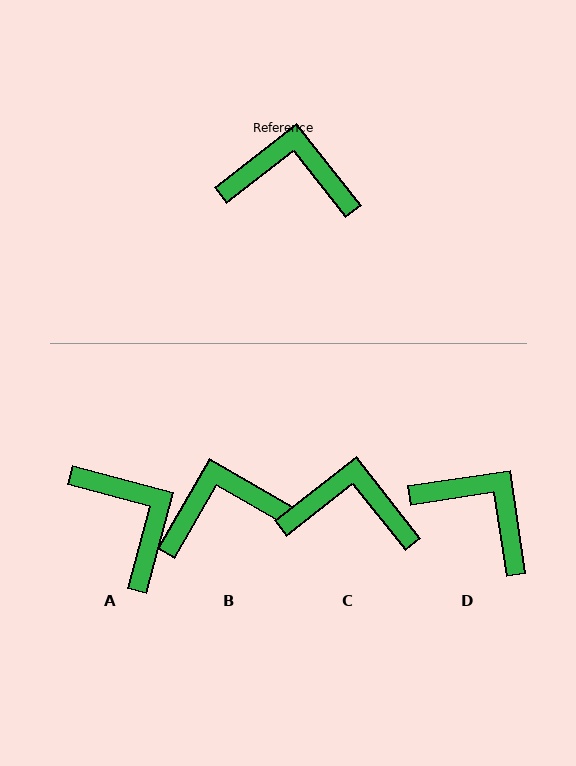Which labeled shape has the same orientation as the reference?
C.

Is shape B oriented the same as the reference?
No, it is off by about 22 degrees.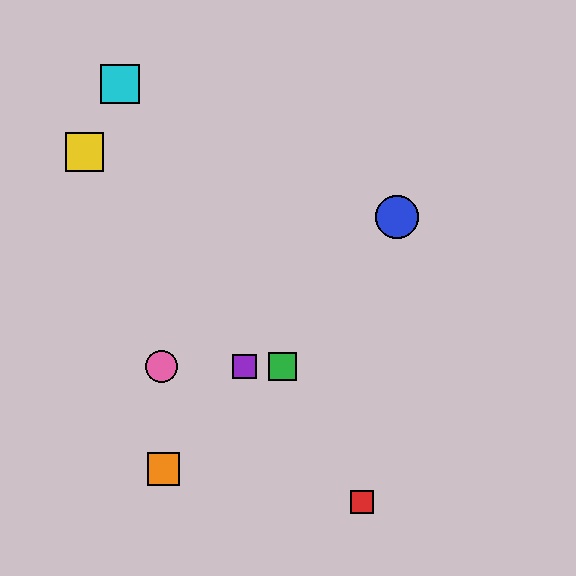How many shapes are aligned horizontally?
3 shapes (the green square, the purple square, the pink circle) are aligned horizontally.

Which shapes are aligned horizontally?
The green square, the purple square, the pink circle are aligned horizontally.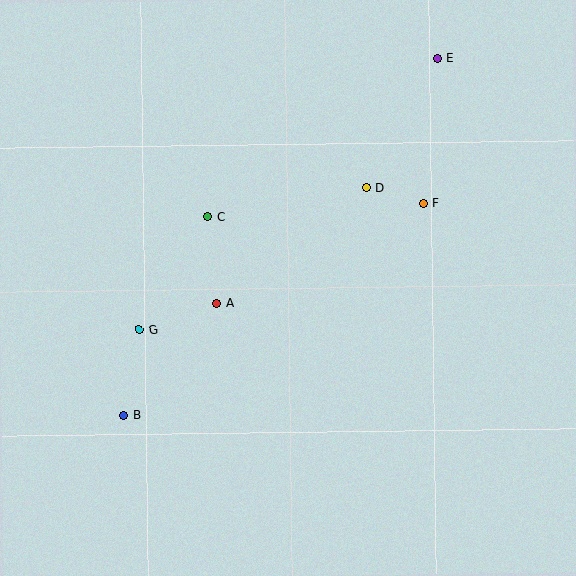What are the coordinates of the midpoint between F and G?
The midpoint between F and G is at (281, 267).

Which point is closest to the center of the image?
Point A at (217, 303) is closest to the center.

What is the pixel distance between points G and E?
The distance between G and E is 403 pixels.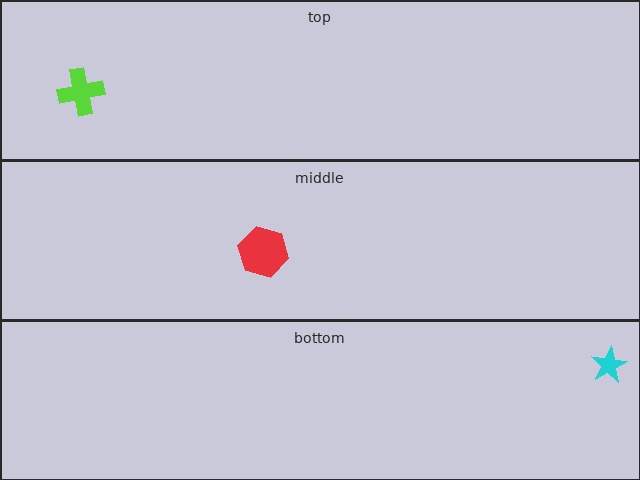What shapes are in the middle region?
The red hexagon.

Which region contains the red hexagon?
The middle region.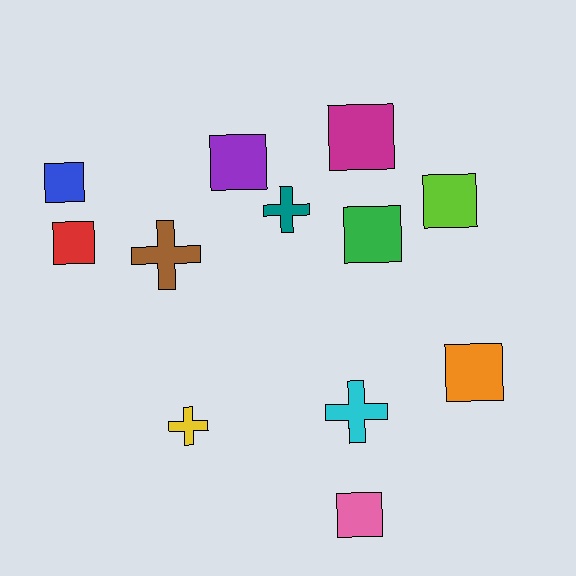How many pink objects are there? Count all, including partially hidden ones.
There is 1 pink object.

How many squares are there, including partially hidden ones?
There are 8 squares.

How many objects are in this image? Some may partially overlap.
There are 12 objects.